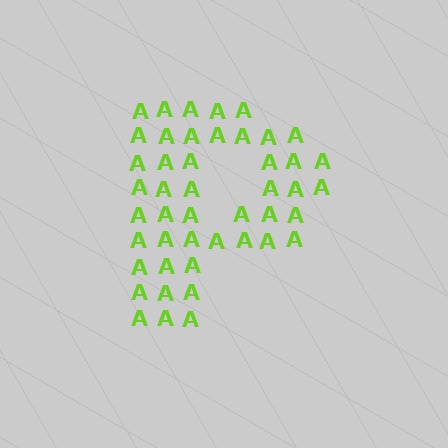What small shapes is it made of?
It is made of small letter A's.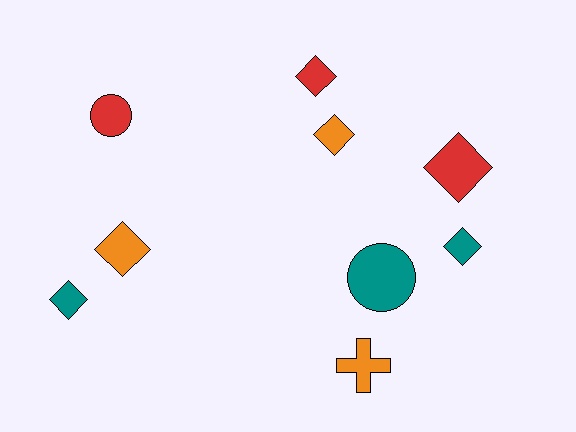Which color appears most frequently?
Teal, with 3 objects.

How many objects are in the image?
There are 9 objects.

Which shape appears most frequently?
Diamond, with 6 objects.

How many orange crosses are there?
There is 1 orange cross.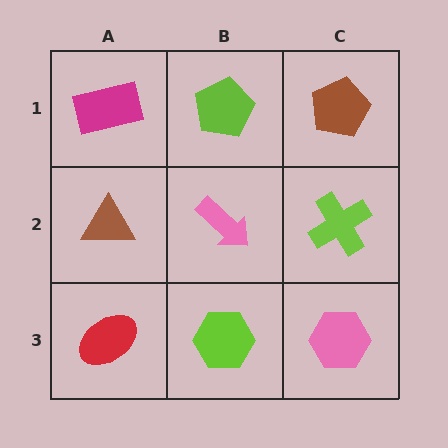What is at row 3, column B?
A lime hexagon.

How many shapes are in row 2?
3 shapes.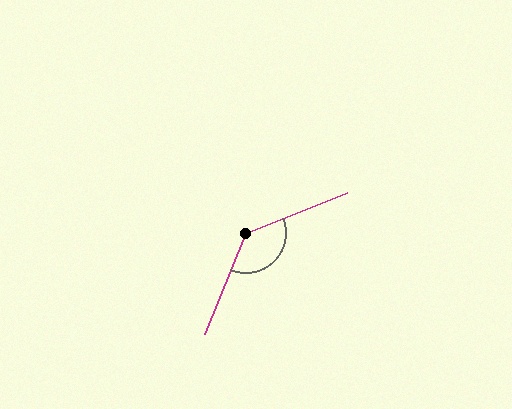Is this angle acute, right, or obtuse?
It is obtuse.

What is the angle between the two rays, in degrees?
Approximately 134 degrees.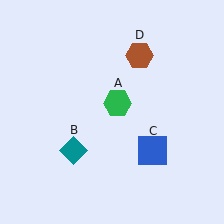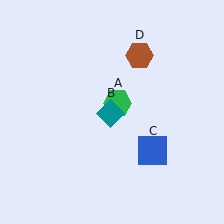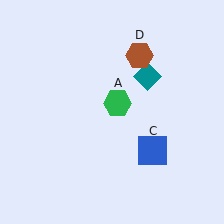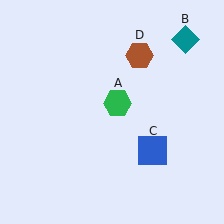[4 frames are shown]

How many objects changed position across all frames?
1 object changed position: teal diamond (object B).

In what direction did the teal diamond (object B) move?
The teal diamond (object B) moved up and to the right.